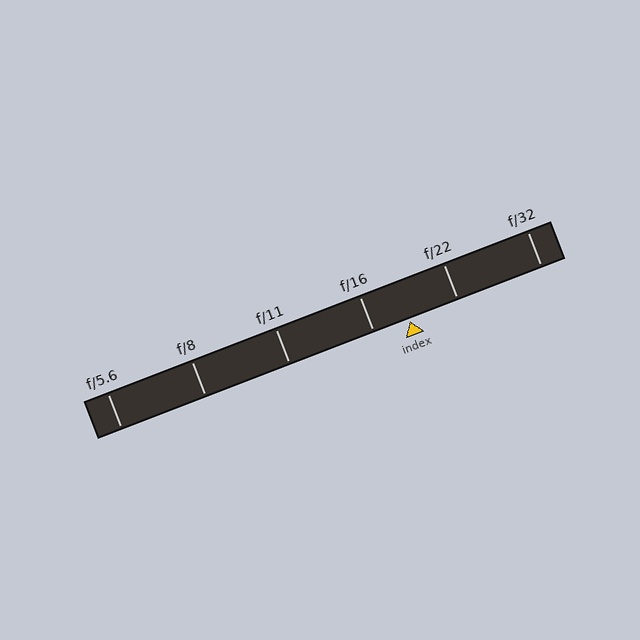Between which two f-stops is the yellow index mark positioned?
The index mark is between f/16 and f/22.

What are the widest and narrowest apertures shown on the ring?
The widest aperture shown is f/5.6 and the narrowest is f/32.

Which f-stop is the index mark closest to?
The index mark is closest to f/16.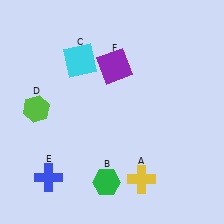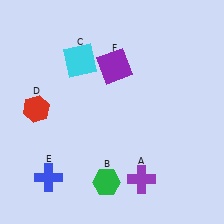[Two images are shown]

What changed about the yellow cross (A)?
In Image 1, A is yellow. In Image 2, it changed to purple.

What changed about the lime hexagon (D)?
In Image 1, D is lime. In Image 2, it changed to red.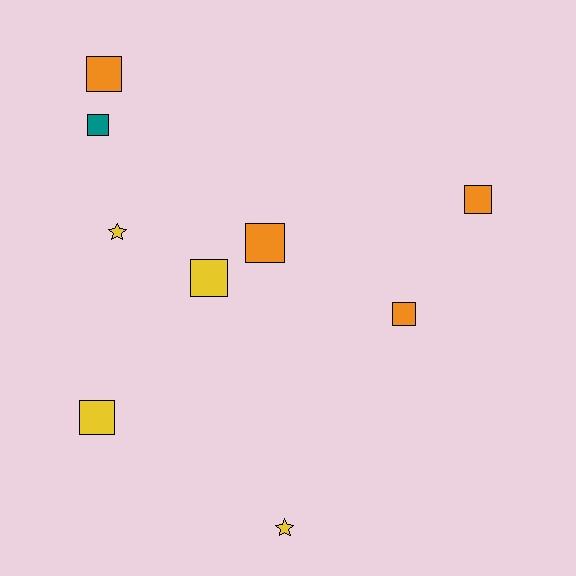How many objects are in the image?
There are 9 objects.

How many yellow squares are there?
There are 2 yellow squares.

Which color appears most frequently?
Orange, with 4 objects.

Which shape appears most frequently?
Square, with 7 objects.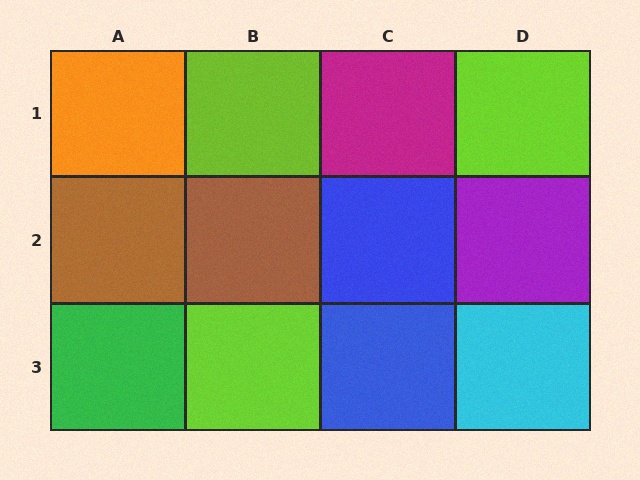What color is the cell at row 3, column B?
Lime.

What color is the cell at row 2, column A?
Brown.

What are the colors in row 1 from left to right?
Orange, lime, magenta, lime.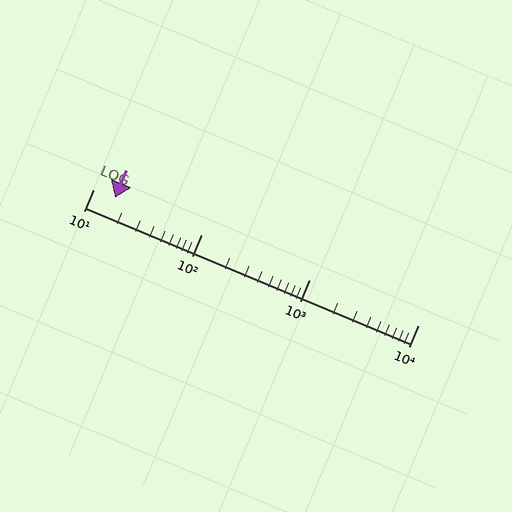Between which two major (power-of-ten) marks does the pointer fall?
The pointer is between 10 and 100.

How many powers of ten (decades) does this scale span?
The scale spans 3 decades, from 10 to 10000.